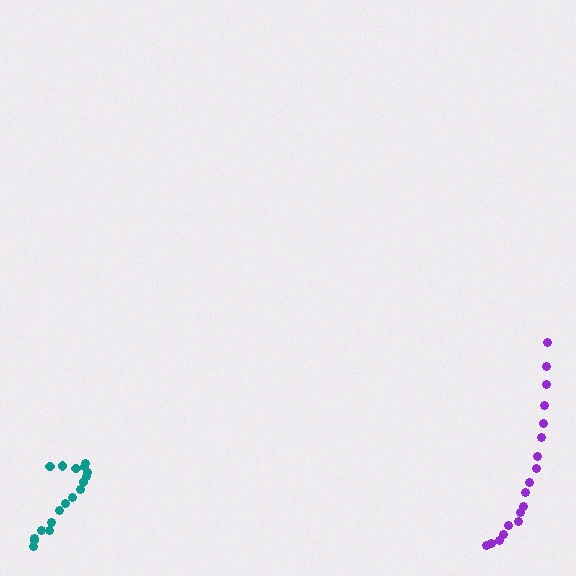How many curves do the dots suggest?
There are 2 distinct paths.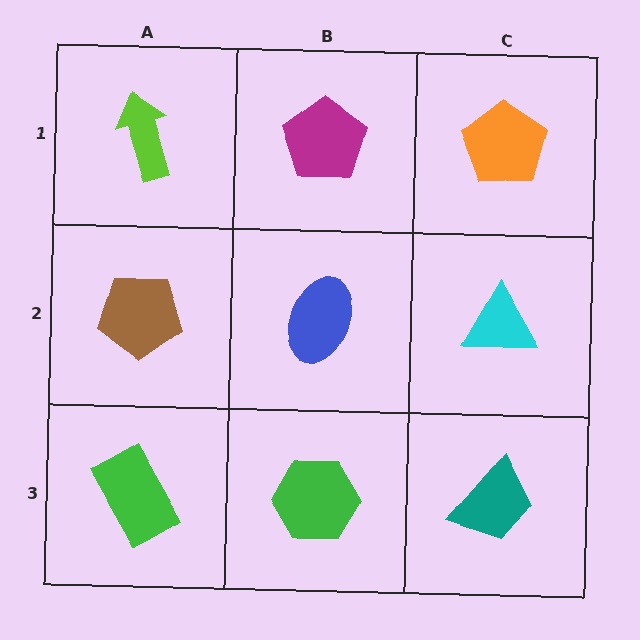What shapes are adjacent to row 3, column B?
A blue ellipse (row 2, column B), a green rectangle (row 3, column A), a teal trapezoid (row 3, column C).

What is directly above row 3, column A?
A brown pentagon.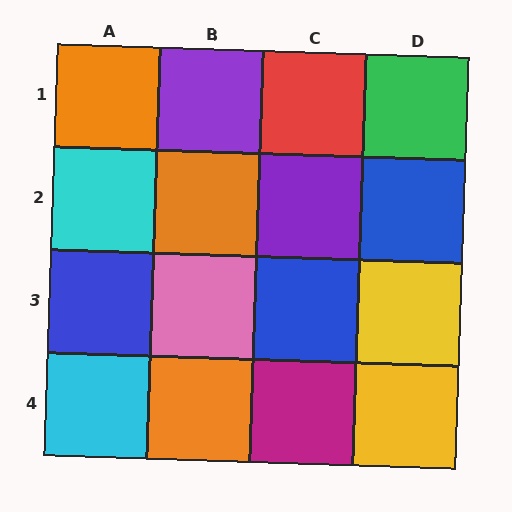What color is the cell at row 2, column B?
Orange.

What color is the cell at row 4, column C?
Magenta.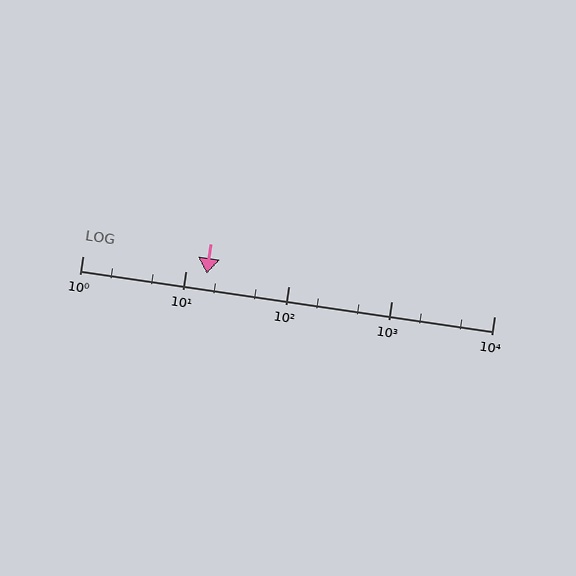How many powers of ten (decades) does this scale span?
The scale spans 4 decades, from 1 to 10000.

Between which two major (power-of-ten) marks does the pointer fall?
The pointer is between 10 and 100.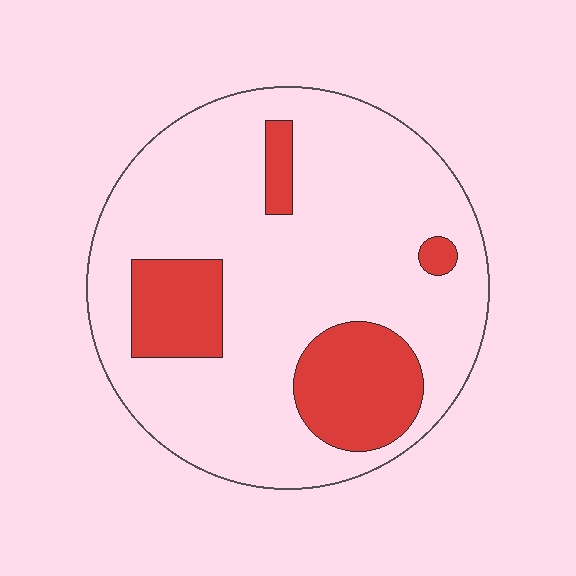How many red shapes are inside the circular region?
4.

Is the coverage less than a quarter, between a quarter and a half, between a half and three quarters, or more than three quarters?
Less than a quarter.